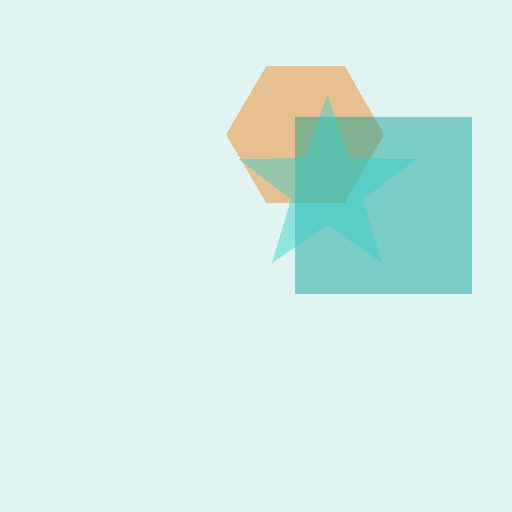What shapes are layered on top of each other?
The layered shapes are: an orange hexagon, a teal square, a cyan star.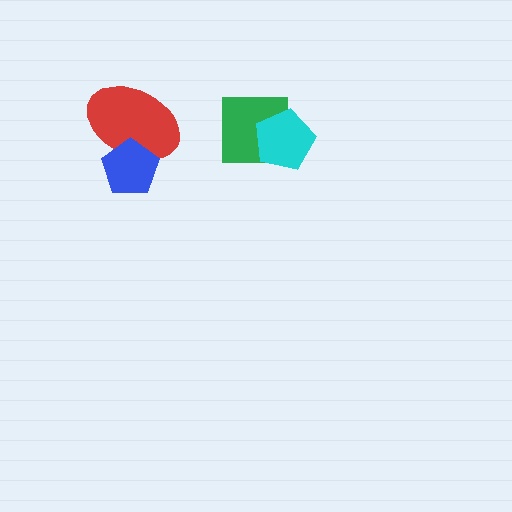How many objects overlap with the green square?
1 object overlaps with the green square.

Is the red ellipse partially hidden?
Yes, it is partially covered by another shape.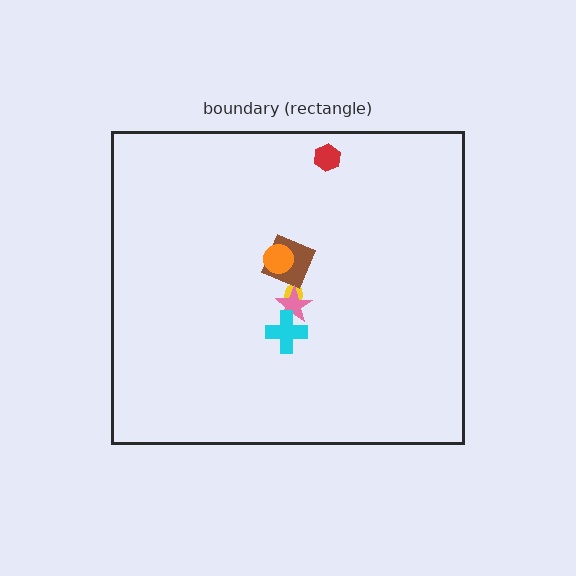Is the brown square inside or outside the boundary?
Inside.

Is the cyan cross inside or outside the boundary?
Inside.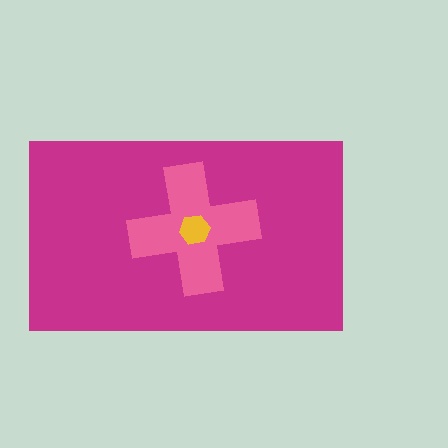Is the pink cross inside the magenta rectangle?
Yes.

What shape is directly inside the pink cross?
The yellow hexagon.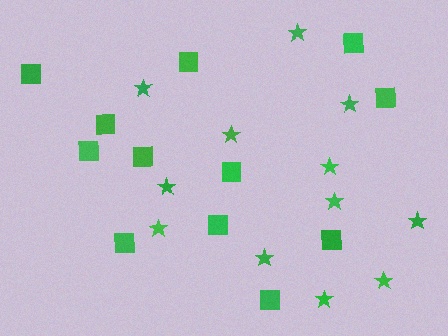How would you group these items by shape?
There are 2 groups: one group of squares (12) and one group of stars (12).